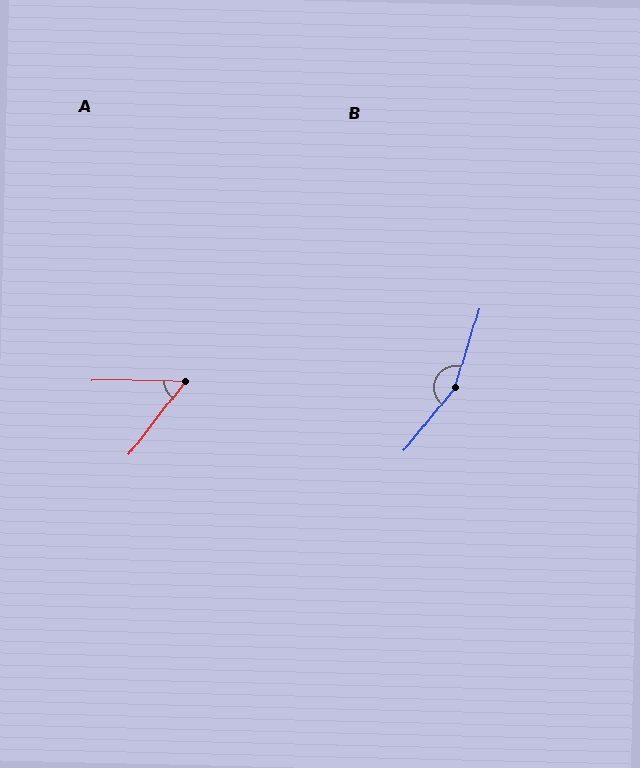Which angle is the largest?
B, at approximately 158 degrees.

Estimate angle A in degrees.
Approximately 53 degrees.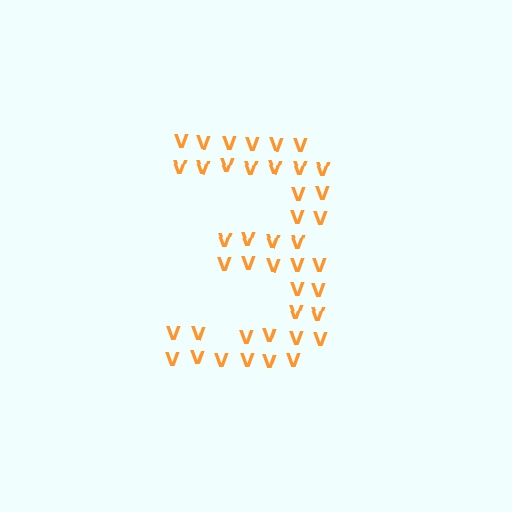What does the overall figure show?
The overall figure shows the digit 3.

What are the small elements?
The small elements are letter V's.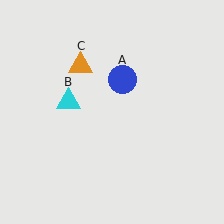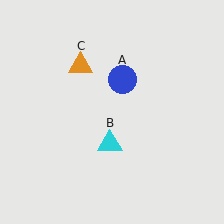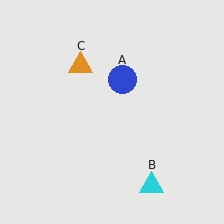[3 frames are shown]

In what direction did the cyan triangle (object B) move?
The cyan triangle (object B) moved down and to the right.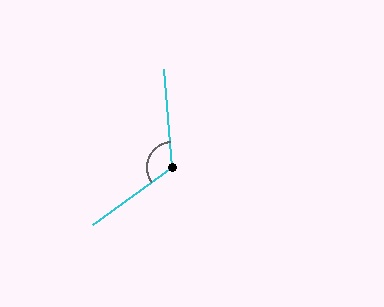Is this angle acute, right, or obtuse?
It is obtuse.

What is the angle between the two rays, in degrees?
Approximately 122 degrees.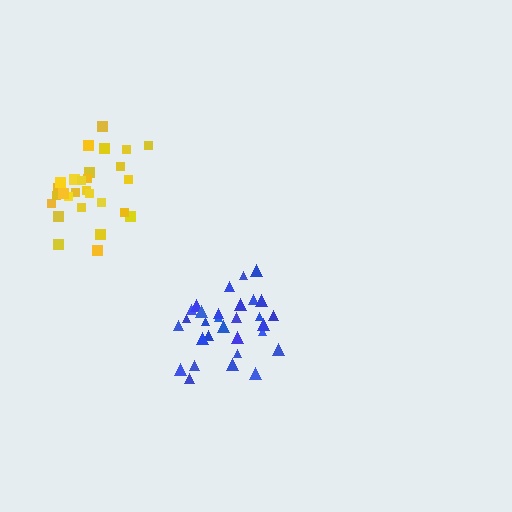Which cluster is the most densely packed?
Yellow.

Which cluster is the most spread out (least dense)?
Blue.